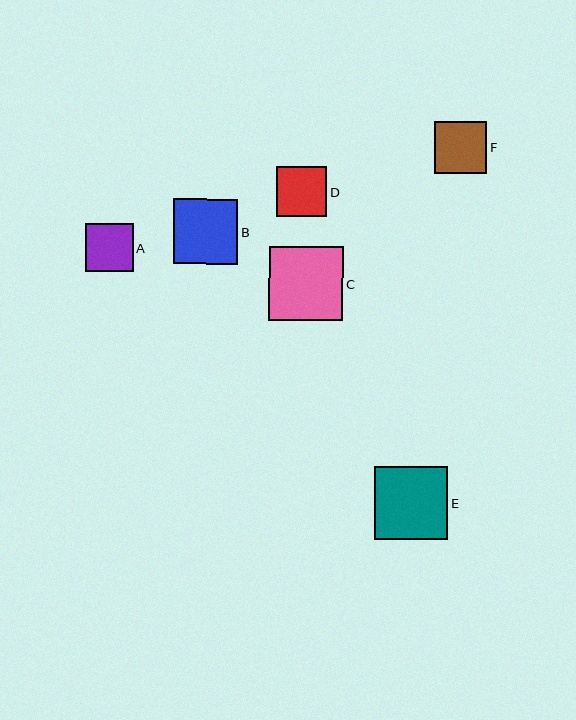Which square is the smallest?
Square A is the smallest with a size of approximately 47 pixels.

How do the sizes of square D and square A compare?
Square D and square A are approximately the same size.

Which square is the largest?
Square C is the largest with a size of approximately 74 pixels.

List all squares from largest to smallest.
From largest to smallest: C, E, B, F, D, A.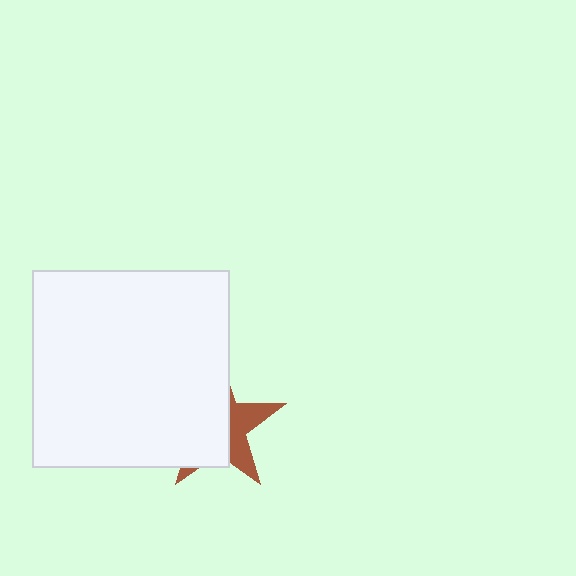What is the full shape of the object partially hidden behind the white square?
The partially hidden object is a brown star.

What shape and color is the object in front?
The object in front is a white square.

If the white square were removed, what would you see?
You would see the complete brown star.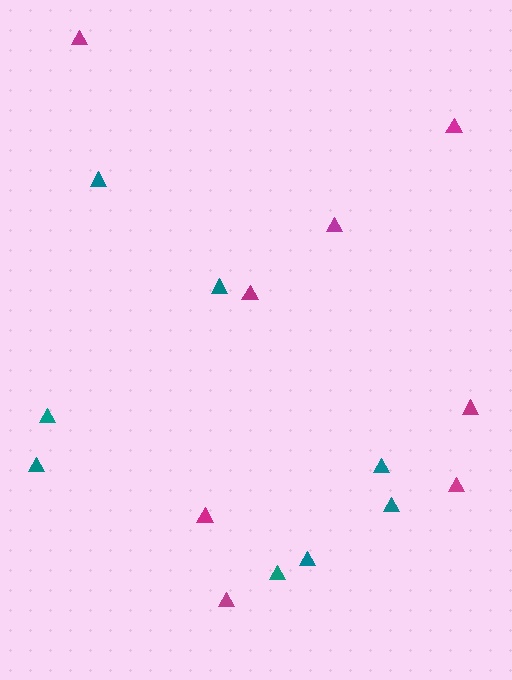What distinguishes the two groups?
There are 2 groups: one group of teal triangles (8) and one group of magenta triangles (8).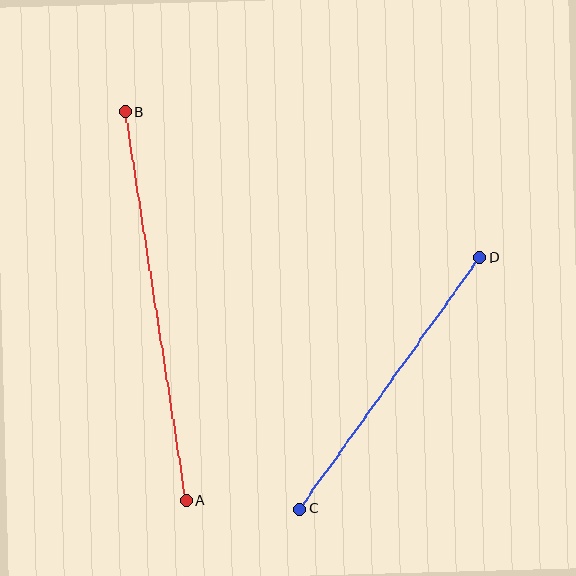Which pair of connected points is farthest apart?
Points A and B are farthest apart.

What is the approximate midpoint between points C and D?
The midpoint is at approximately (390, 383) pixels.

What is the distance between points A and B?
The distance is approximately 393 pixels.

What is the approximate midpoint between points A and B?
The midpoint is at approximately (156, 306) pixels.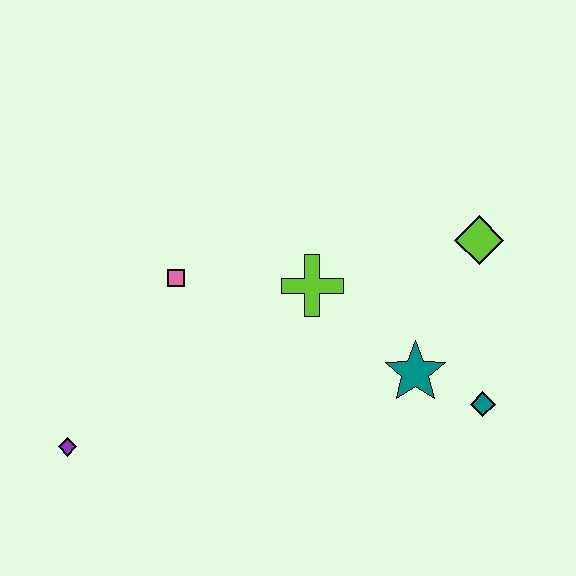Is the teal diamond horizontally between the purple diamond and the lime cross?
No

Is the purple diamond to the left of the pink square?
Yes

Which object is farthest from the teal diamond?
The purple diamond is farthest from the teal diamond.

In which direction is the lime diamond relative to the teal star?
The lime diamond is above the teal star.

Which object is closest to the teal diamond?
The teal star is closest to the teal diamond.